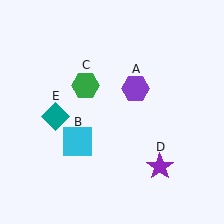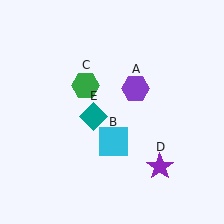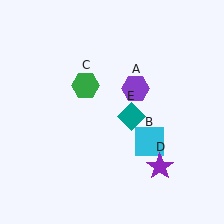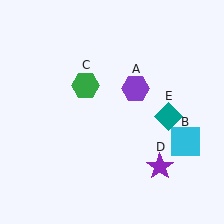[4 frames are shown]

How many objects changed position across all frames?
2 objects changed position: cyan square (object B), teal diamond (object E).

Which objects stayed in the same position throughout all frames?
Purple hexagon (object A) and green hexagon (object C) and purple star (object D) remained stationary.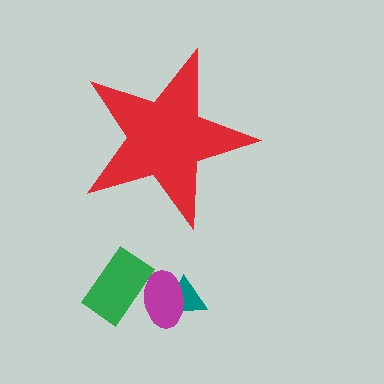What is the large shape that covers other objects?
A red star.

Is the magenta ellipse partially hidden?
No, the magenta ellipse is fully visible.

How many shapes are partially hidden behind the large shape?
0 shapes are partially hidden.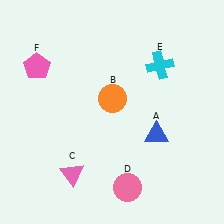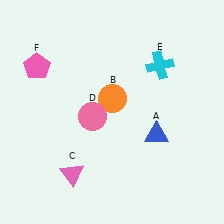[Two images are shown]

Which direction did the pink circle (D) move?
The pink circle (D) moved up.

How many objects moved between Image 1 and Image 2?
1 object moved between the two images.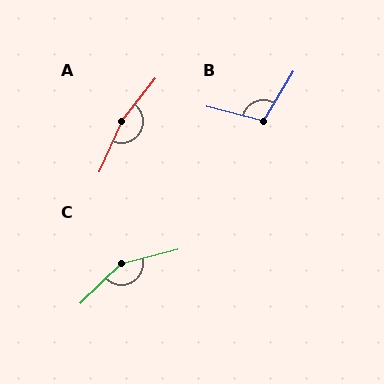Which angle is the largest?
A, at approximately 165 degrees.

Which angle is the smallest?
B, at approximately 107 degrees.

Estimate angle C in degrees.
Approximately 149 degrees.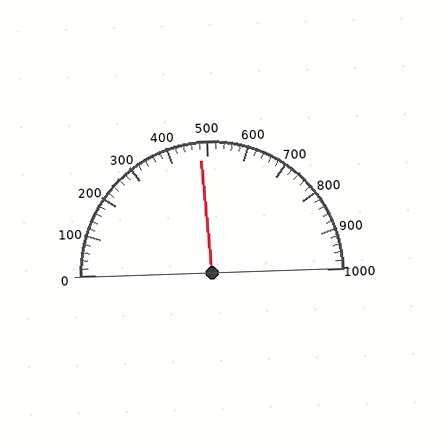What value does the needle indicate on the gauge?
The needle indicates approximately 480.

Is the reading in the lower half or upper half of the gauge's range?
The reading is in the lower half of the range (0 to 1000).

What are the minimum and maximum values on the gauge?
The gauge ranges from 0 to 1000.